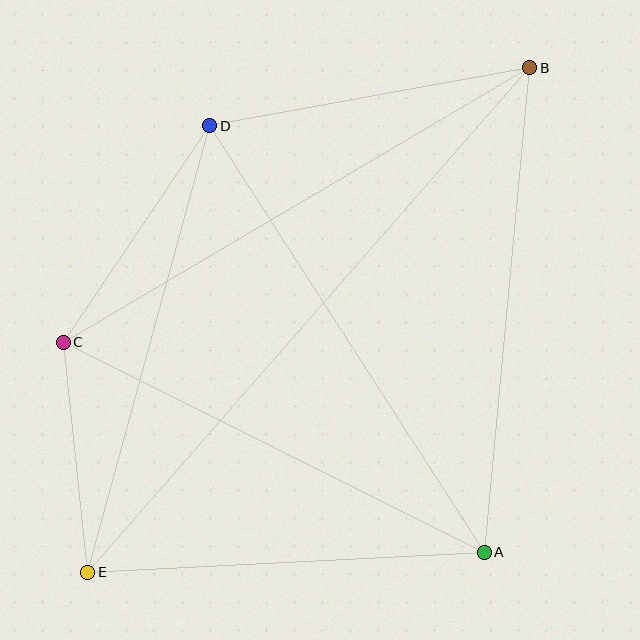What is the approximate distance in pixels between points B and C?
The distance between B and C is approximately 541 pixels.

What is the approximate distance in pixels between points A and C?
The distance between A and C is approximately 470 pixels.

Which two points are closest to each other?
Points C and E are closest to each other.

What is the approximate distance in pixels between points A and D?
The distance between A and D is approximately 507 pixels.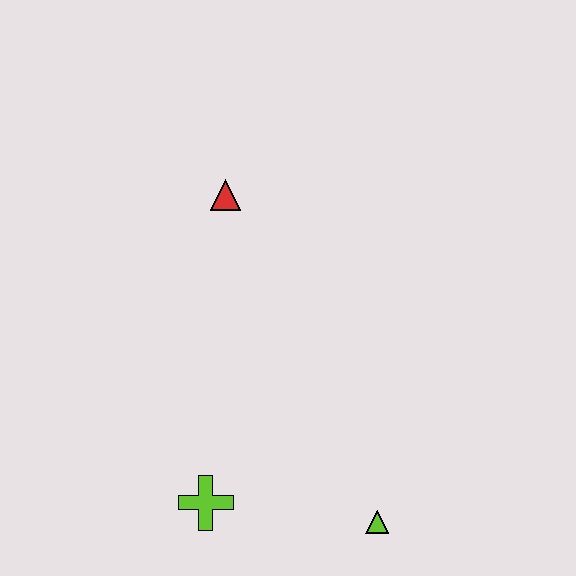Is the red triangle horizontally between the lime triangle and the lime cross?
Yes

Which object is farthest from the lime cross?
The red triangle is farthest from the lime cross.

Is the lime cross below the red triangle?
Yes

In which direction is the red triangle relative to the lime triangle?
The red triangle is above the lime triangle.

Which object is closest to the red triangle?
The lime cross is closest to the red triangle.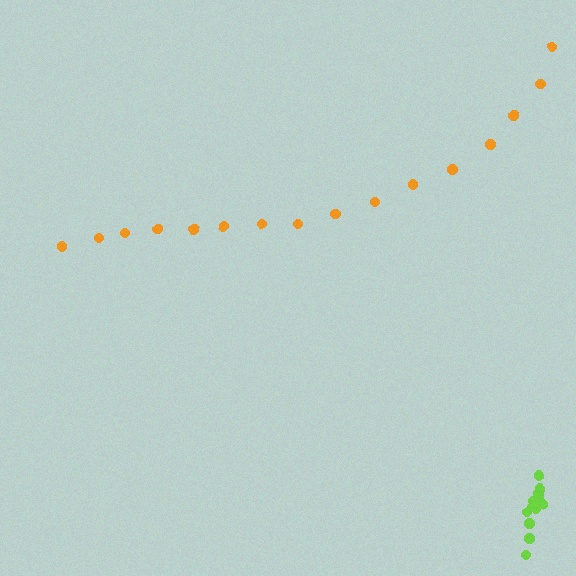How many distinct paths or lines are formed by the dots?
There are 2 distinct paths.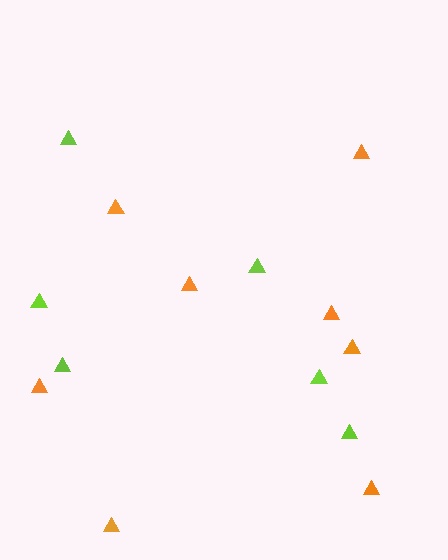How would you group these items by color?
There are 2 groups: one group of orange triangles (8) and one group of lime triangles (6).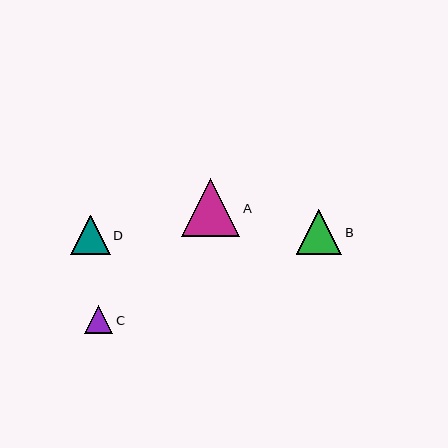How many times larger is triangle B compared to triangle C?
Triangle B is approximately 1.6 times the size of triangle C.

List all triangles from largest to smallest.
From largest to smallest: A, B, D, C.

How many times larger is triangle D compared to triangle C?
Triangle D is approximately 1.4 times the size of triangle C.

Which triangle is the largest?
Triangle A is the largest with a size of approximately 58 pixels.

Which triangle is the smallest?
Triangle C is the smallest with a size of approximately 28 pixels.